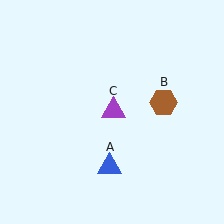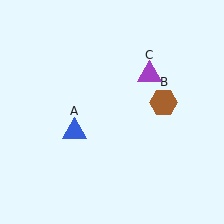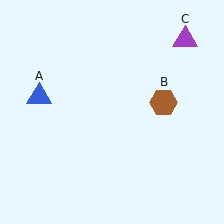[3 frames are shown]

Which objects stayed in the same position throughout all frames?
Brown hexagon (object B) remained stationary.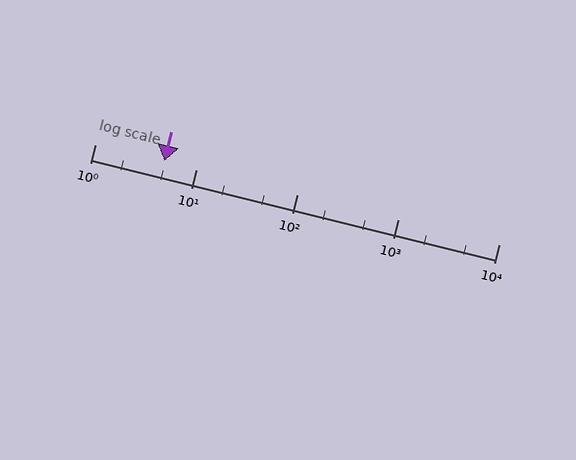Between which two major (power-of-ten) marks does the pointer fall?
The pointer is between 1 and 10.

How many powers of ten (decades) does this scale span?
The scale spans 4 decades, from 1 to 10000.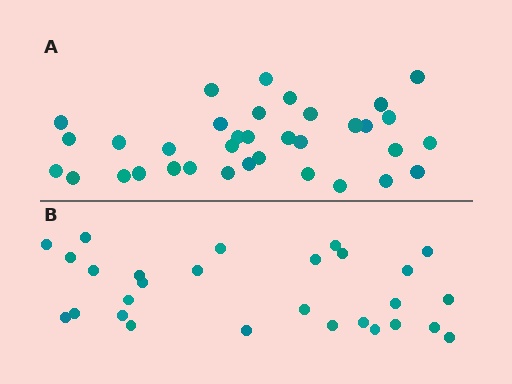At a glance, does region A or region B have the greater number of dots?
Region A (the top region) has more dots.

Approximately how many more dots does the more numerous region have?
Region A has roughly 8 or so more dots than region B.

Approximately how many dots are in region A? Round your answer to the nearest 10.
About 40 dots. (The exact count is 35, which rounds to 40.)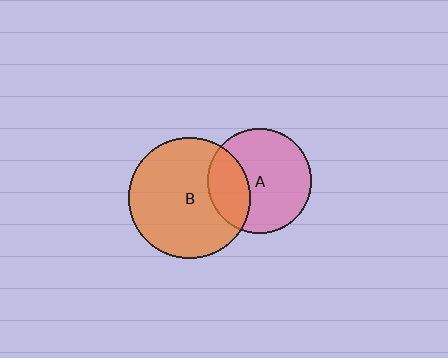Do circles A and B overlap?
Yes.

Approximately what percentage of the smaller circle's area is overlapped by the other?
Approximately 30%.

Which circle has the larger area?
Circle B (orange).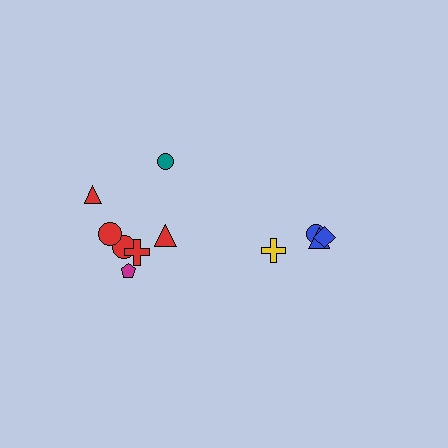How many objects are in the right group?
There are 4 objects.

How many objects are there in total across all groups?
There are 11 objects.